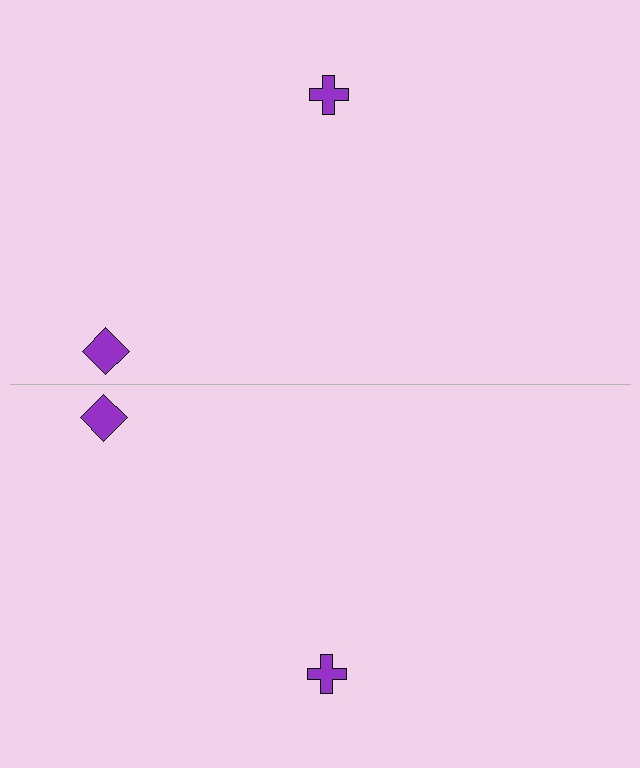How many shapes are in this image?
There are 4 shapes in this image.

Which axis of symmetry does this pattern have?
The pattern has a horizontal axis of symmetry running through the center of the image.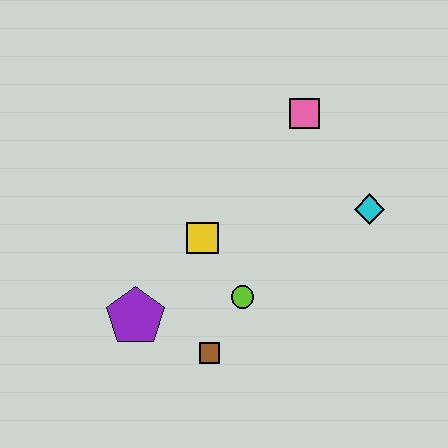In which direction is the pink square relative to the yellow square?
The pink square is above the yellow square.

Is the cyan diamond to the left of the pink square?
No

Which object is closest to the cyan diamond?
The pink square is closest to the cyan diamond.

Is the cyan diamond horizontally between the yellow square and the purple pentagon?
No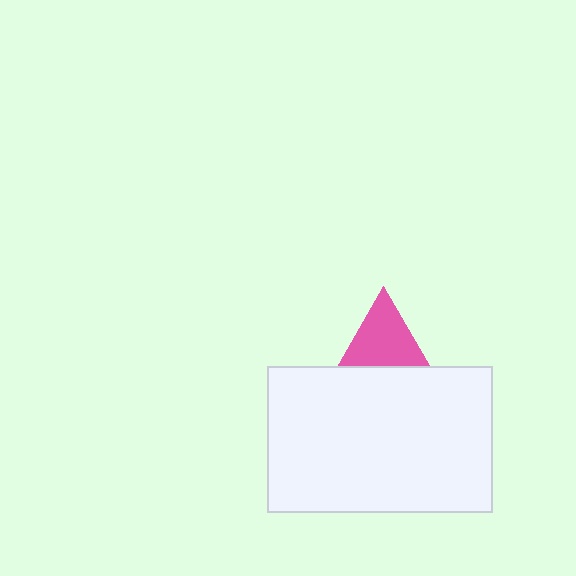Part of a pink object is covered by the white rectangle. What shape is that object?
It is a triangle.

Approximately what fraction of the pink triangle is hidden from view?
Roughly 43% of the pink triangle is hidden behind the white rectangle.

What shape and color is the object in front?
The object in front is a white rectangle.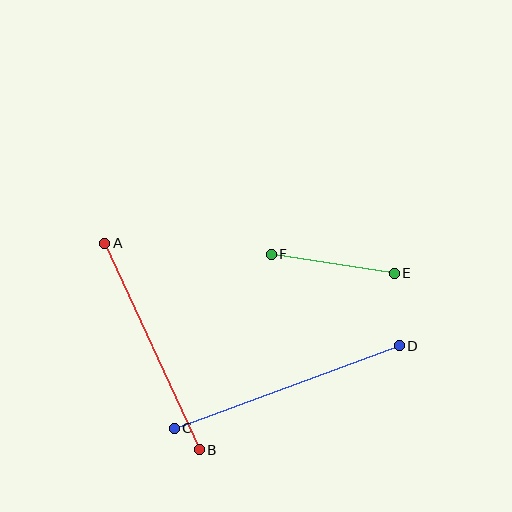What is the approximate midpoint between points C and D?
The midpoint is at approximately (287, 387) pixels.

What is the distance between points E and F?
The distance is approximately 125 pixels.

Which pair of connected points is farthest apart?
Points C and D are farthest apart.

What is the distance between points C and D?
The distance is approximately 239 pixels.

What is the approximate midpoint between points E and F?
The midpoint is at approximately (333, 264) pixels.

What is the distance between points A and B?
The distance is approximately 227 pixels.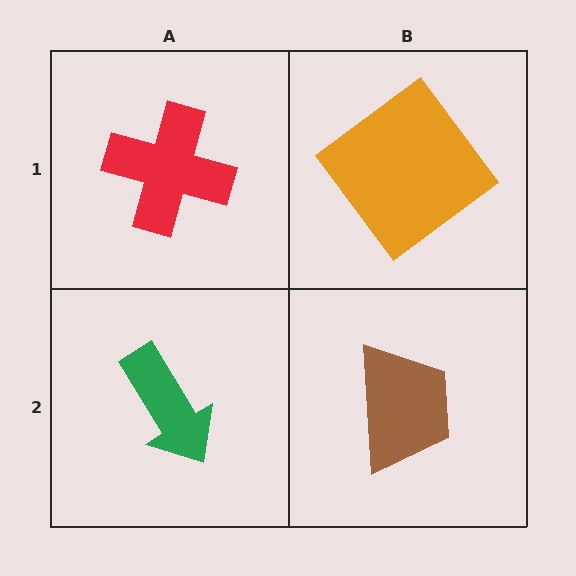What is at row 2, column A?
A green arrow.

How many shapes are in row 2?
2 shapes.